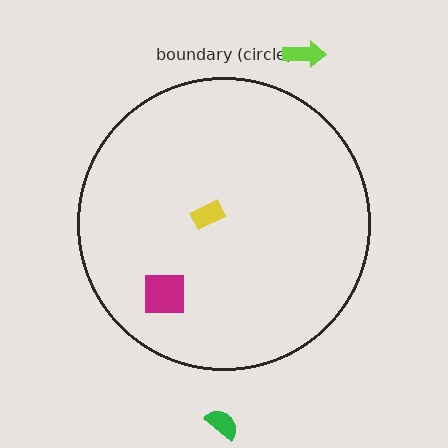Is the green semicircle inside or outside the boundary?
Outside.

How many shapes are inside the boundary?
2 inside, 2 outside.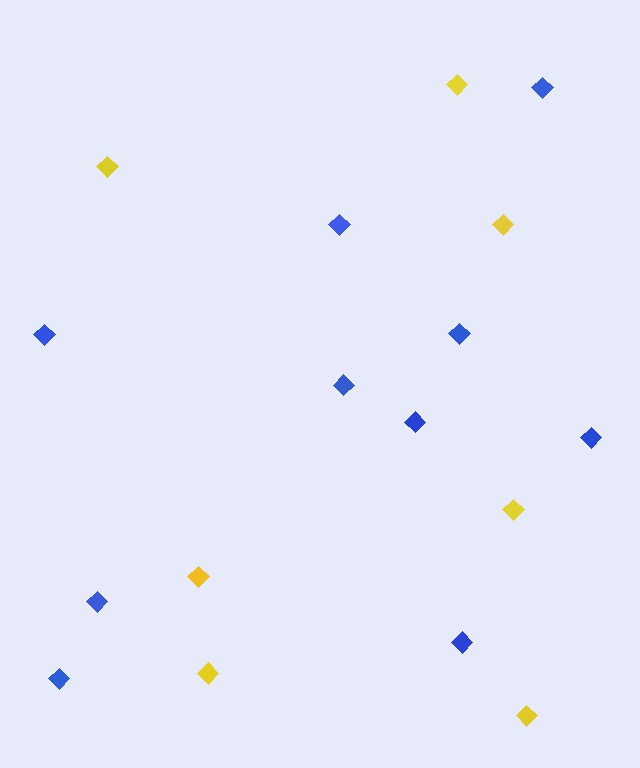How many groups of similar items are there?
There are 2 groups: one group of blue diamonds (10) and one group of yellow diamonds (7).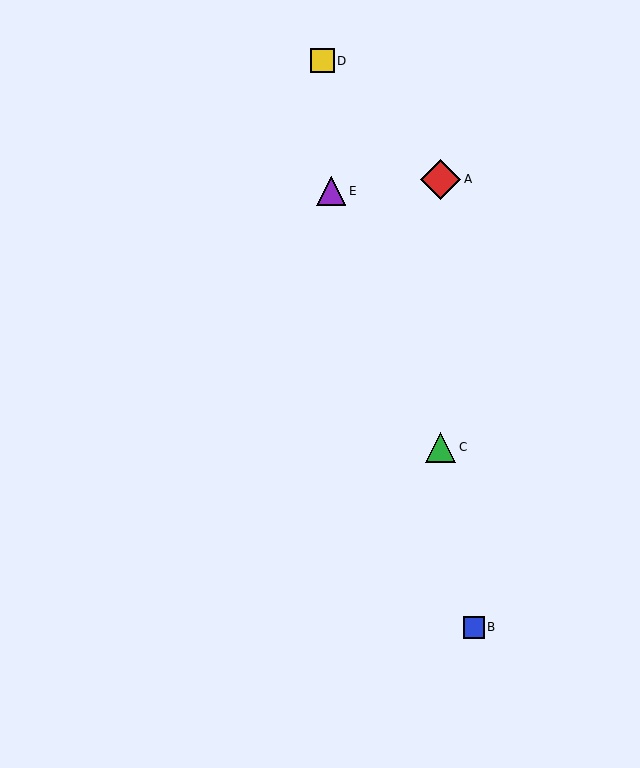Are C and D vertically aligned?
No, C is at x≈441 and D is at x≈323.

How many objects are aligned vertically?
2 objects (A, C) are aligned vertically.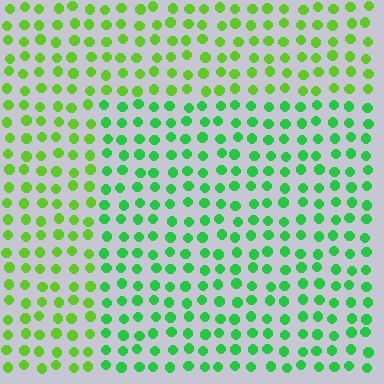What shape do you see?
I see a rectangle.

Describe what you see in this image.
The image is filled with small lime elements in a uniform arrangement. A rectangle-shaped region is visible where the elements are tinted to a slightly different hue, forming a subtle color boundary.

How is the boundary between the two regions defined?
The boundary is defined purely by a slight shift in hue (about 32 degrees). Spacing, size, and orientation are identical on both sides.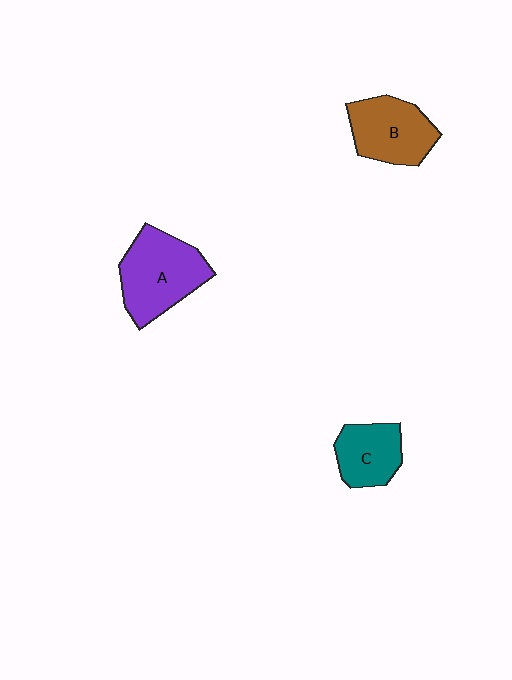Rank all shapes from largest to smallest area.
From largest to smallest: A (purple), B (brown), C (teal).